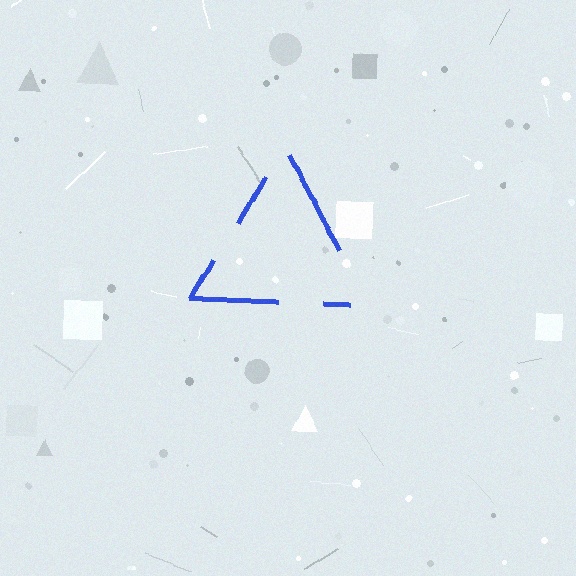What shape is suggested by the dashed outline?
The dashed outline suggests a triangle.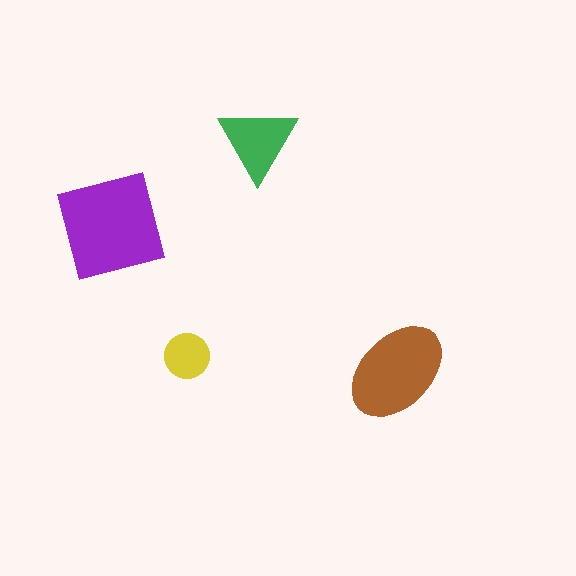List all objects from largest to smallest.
The purple square, the brown ellipse, the green triangle, the yellow circle.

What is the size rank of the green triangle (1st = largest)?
3rd.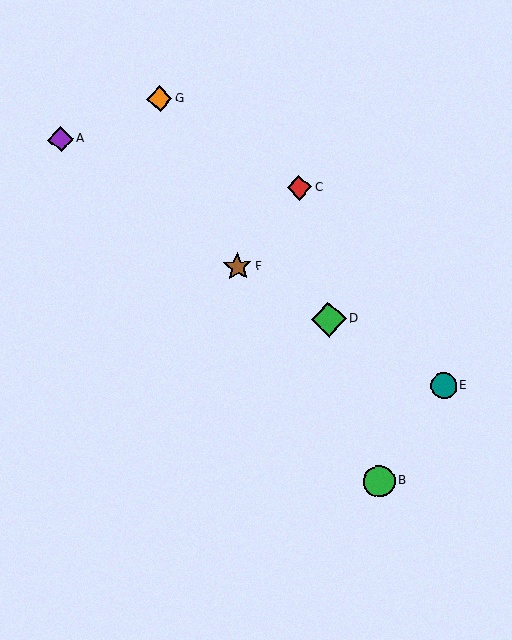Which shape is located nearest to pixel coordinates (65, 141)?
The purple diamond (labeled A) at (61, 139) is nearest to that location.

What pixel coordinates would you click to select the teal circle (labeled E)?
Click at (444, 386) to select the teal circle E.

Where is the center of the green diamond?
The center of the green diamond is at (329, 319).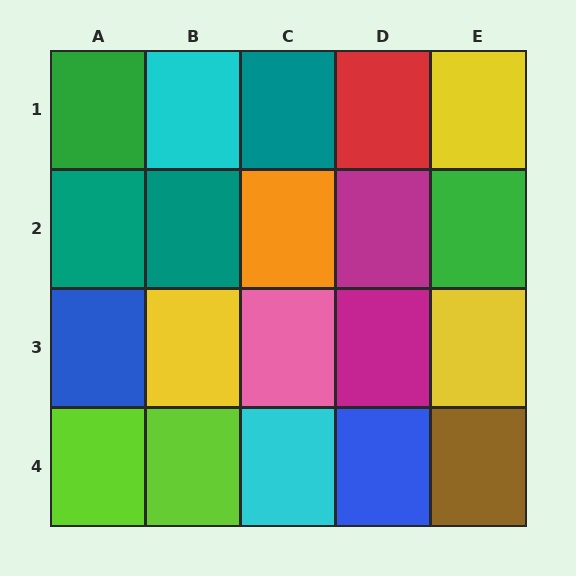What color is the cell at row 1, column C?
Teal.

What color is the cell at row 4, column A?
Lime.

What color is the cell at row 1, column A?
Green.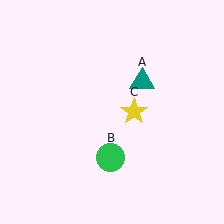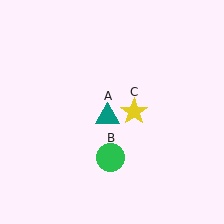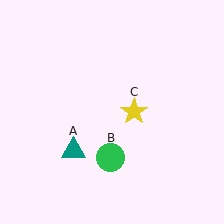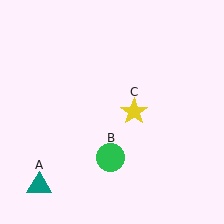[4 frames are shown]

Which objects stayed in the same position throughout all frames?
Green circle (object B) and yellow star (object C) remained stationary.